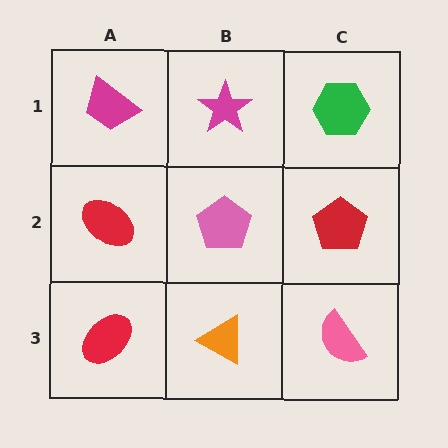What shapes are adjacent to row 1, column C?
A red pentagon (row 2, column C), a magenta star (row 1, column B).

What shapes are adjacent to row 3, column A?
A red ellipse (row 2, column A), an orange triangle (row 3, column B).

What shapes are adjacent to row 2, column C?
A green hexagon (row 1, column C), a pink semicircle (row 3, column C), a pink pentagon (row 2, column B).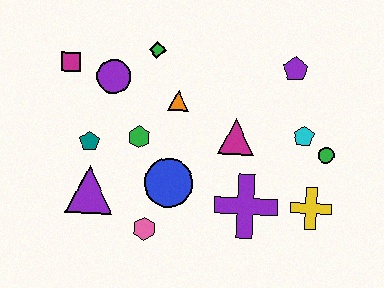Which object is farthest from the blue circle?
The purple pentagon is farthest from the blue circle.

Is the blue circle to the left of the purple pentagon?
Yes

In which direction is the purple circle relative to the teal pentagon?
The purple circle is above the teal pentagon.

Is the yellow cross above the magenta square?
No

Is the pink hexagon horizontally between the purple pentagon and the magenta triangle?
No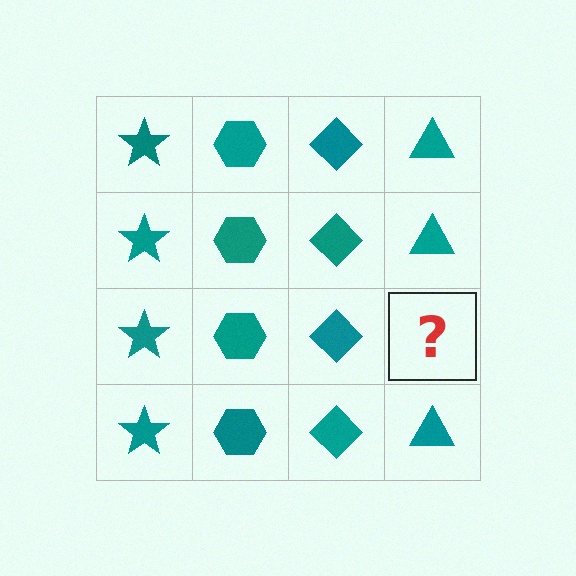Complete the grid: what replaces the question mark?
The question mark should be replaced with a teal triangle.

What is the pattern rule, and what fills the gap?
The rule is that each column has a consistent shape. The gap should be filled with a teal triangle.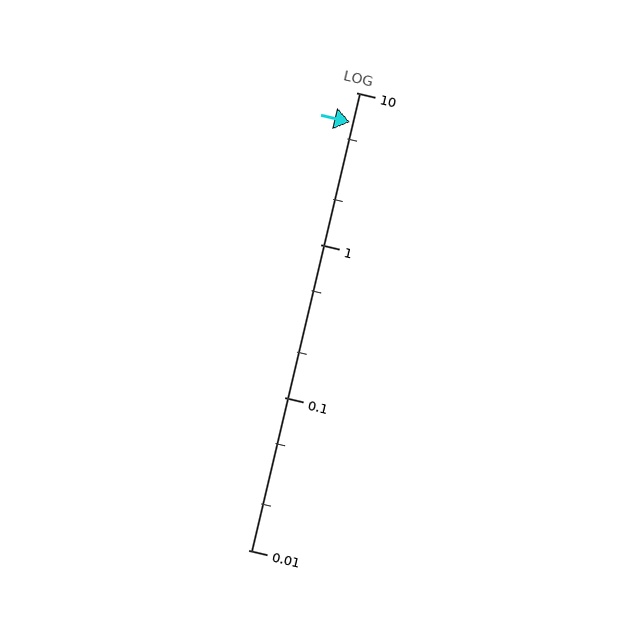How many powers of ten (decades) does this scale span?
The scale spans 3 decades, from 0.01 to 10.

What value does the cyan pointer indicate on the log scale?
The pointer indicates approximately 6.4.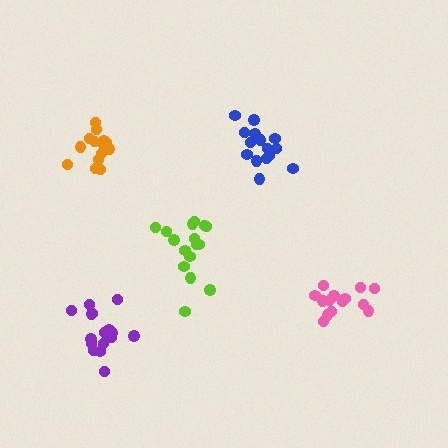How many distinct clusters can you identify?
There are 5 distinct clusters.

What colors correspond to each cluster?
The clusters are colored: lime, blue, orange, purple, pink.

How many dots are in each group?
Group 1: 16 dots, Group 2: 15 dots, Group 3: 15 dots, Group 4: 16 dots, Group 5: 14 dots (76 total).